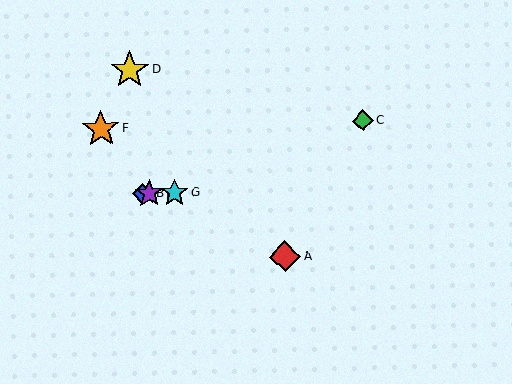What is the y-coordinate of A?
Object A is at y≈256.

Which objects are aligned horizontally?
Objects B, E, G are aligned horizontally.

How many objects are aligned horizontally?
3 objects (B, E, G) are aligned horizontally.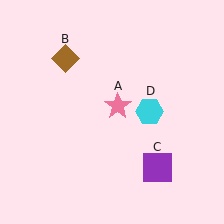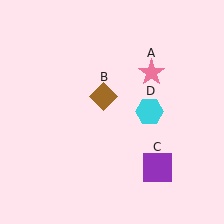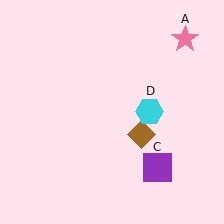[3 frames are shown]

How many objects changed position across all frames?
2 objects changed position: pink star (object A), brown diamond (object B).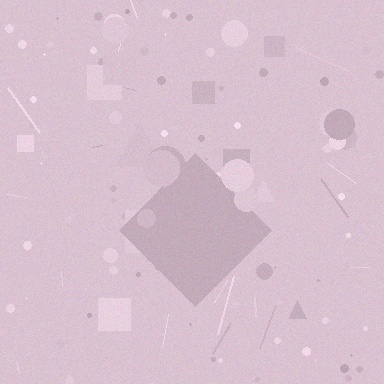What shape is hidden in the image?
A diamond is hidden in the image.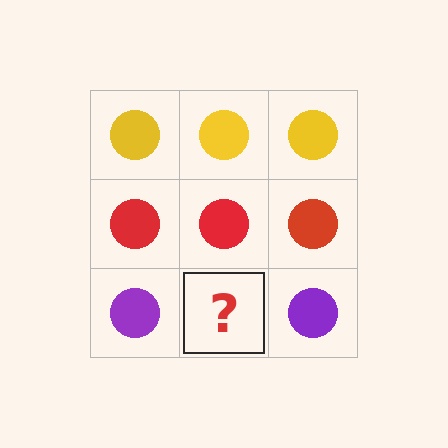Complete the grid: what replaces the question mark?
The question mark should be replaced with a purple circle.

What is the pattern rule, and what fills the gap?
The rule is that each row has a consistent color. The gap should be filled with a purple circle.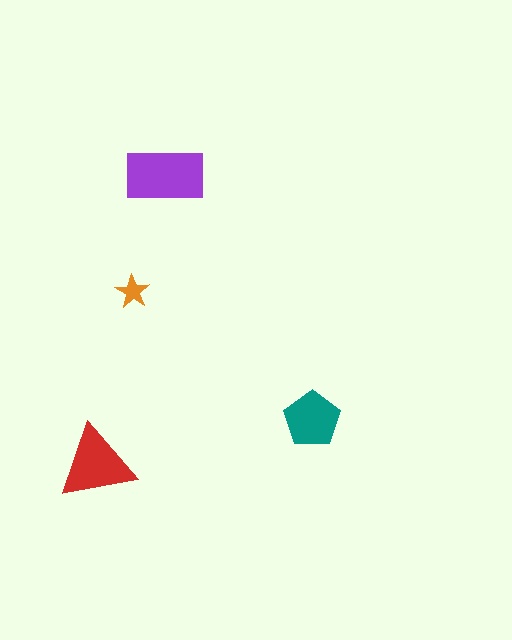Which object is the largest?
The purple rectangle.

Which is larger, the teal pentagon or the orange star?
The teal pentagon.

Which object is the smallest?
The orange star.